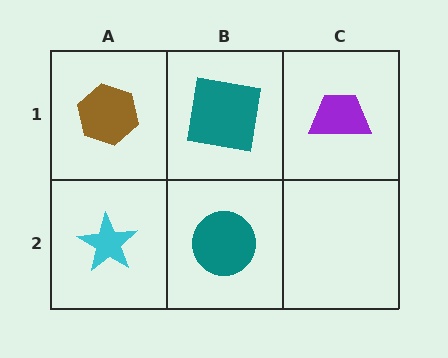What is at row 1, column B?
A teal square.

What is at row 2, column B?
A teal circle.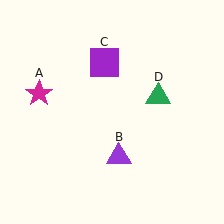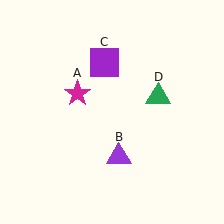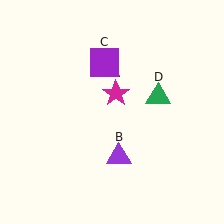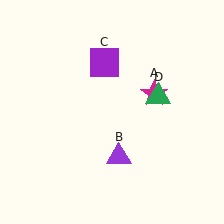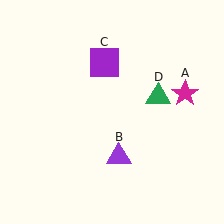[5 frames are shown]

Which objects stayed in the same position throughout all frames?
Purple triangle (object B) and purple square (object C) and green triangle (object D) remained stationary.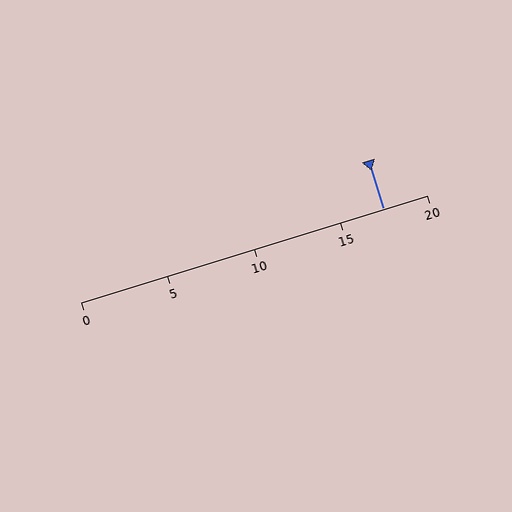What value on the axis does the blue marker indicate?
The marker indicates approximately 17.5.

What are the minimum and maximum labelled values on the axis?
The axis runs from 0 to 20.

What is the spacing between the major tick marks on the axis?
The major ticks are spaced 5 apart.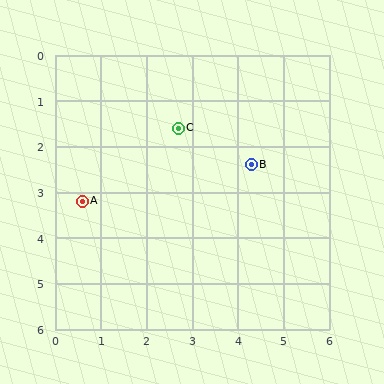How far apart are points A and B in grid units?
Points A and B are about 3.8 grid units apart.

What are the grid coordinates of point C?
Point C is at approximately (2.7, 1.6).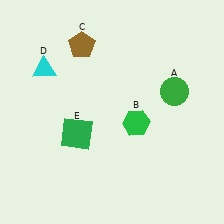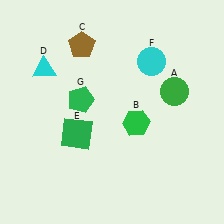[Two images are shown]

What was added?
A cyan circle (F), a green pentagon (G) were added in Image 2.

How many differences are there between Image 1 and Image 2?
There are 2 differences between the two images.